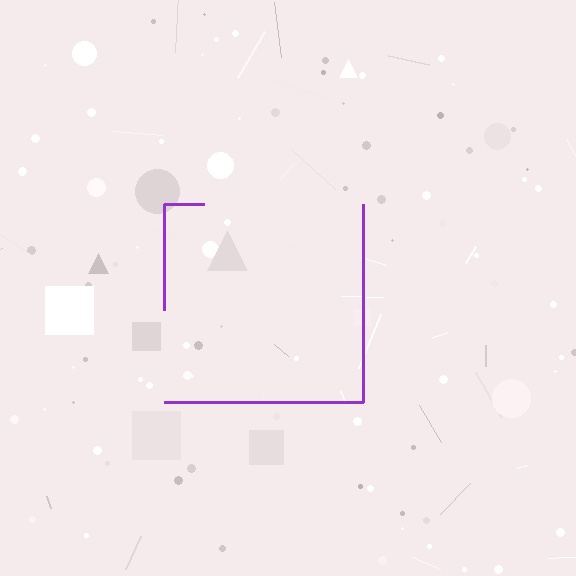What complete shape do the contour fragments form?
The contour fragments form a square.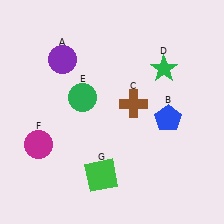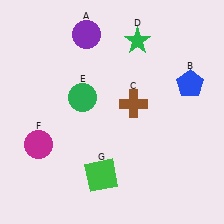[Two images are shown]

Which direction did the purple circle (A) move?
The purple circle (A) moved up.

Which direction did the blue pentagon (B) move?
The blue pentagon (B) moved up.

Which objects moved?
The objects that moved are: the purple circle (A), the blue pentagon (B), the green star (D).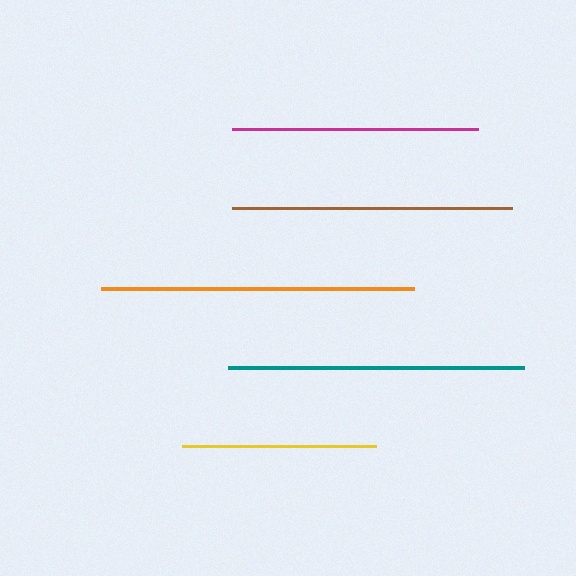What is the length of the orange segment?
The orange segment is approximately 313 pixels long.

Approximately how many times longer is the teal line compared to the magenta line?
The teal line is approximately 1.2 times the length of the magenta line.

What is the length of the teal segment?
The teal segment is approximately 296 pixels long.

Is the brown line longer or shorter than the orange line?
The orange line is longer than the brown line.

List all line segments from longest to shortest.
From longest to shortest: orange, teal, brown, magenta, yellow.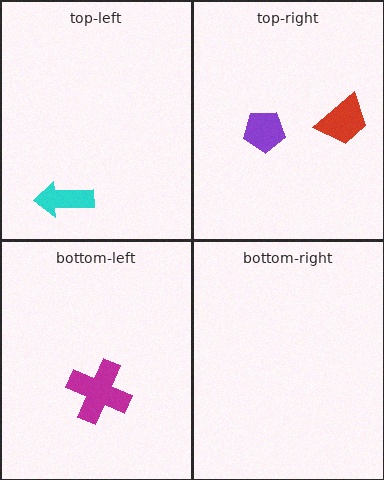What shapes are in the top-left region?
The cyan arrow.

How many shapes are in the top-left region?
1.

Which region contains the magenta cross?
The bottom-left region.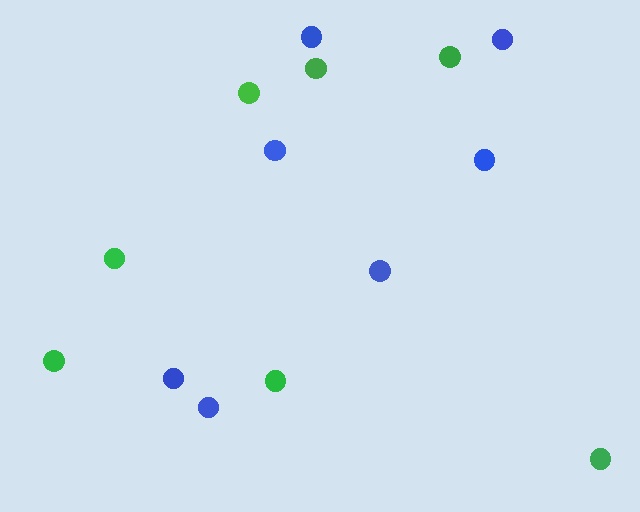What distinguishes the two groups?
There are 2 groups: one group of green circles (7) and one group of blue circles (7).